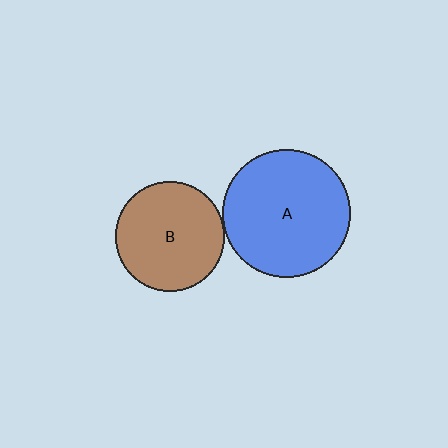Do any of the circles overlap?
No, none of the circles overlap.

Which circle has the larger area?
Circle A (blue).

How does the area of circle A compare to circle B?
Approximately 1.4 times.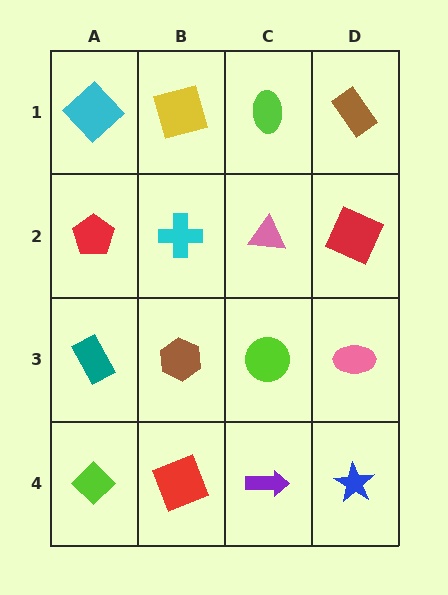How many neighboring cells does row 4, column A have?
2.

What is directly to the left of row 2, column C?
A cyan cross.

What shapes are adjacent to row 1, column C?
A pink triangle (row 2, column C), a yellow square (row 1, column B), a brown rectangle (row 1, column D).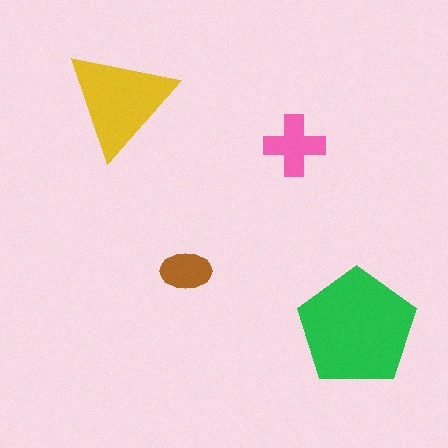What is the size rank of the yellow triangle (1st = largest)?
2nd.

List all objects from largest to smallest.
The green pentagon, the yellow triangle, the pink cross, the brown ellipse.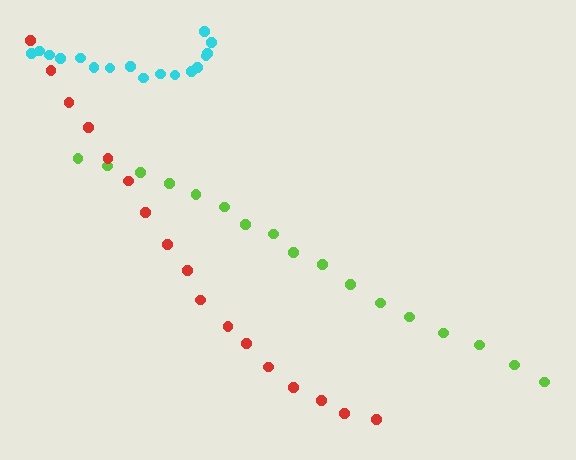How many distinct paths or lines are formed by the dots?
There are 3 distinct paths.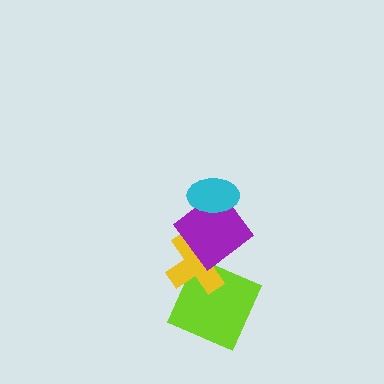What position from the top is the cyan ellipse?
The cyan ellipse is 1st from the top.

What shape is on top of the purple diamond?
The cyan ellipse is on top of the purple diamond.